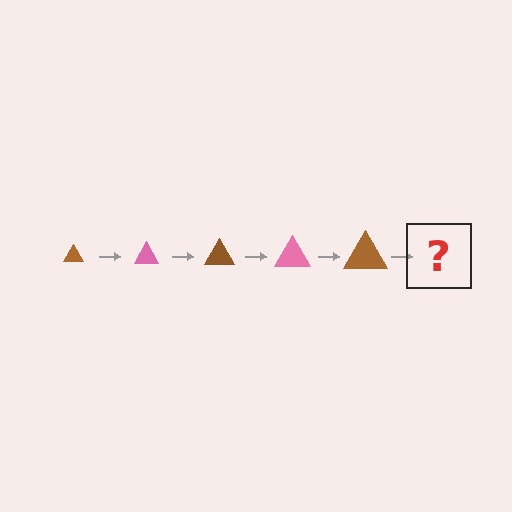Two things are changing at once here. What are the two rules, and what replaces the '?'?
The two rules are that the triangle grows larger each step and the color cycles through brown and pink. The '?' should be a pink triangle, larger than the previous one.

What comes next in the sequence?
The next element should be a pink triangle, larger than the previous one.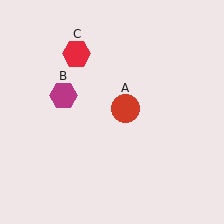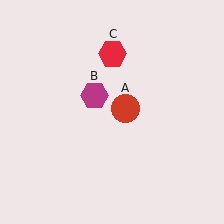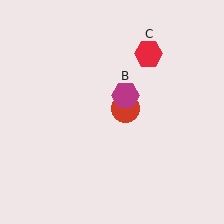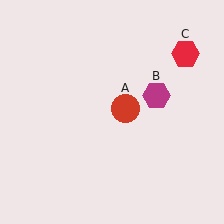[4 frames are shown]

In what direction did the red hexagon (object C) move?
The red hexagon (object C) moved right.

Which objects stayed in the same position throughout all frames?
Red circle (object A) remained stationary.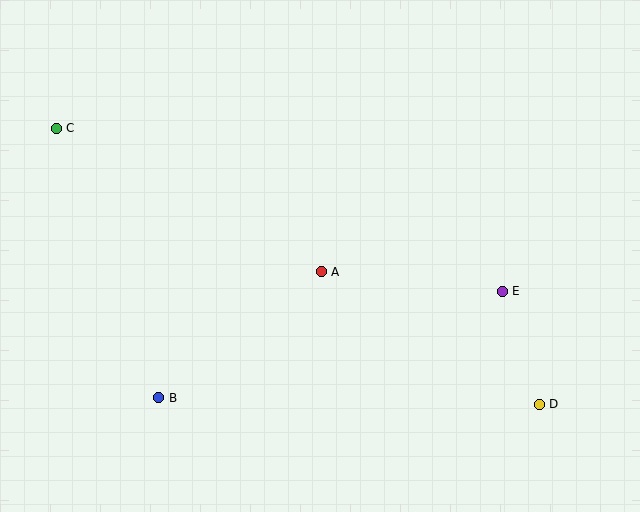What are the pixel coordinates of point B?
Point B is at (159, 398).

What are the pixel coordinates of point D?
Point D is at (539, 404).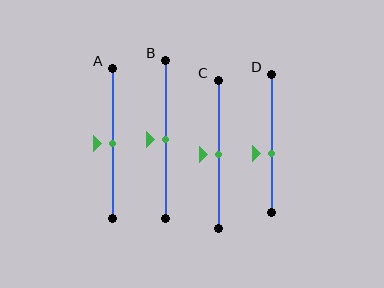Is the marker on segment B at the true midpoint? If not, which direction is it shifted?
Yes, the marker on segment B is at the true midpoint.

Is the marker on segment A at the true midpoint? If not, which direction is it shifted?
Yes, the marker on segment A is at the true midpoint.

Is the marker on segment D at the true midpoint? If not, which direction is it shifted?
No, the marker on segment D is shifted downward by about 7% of the segment length.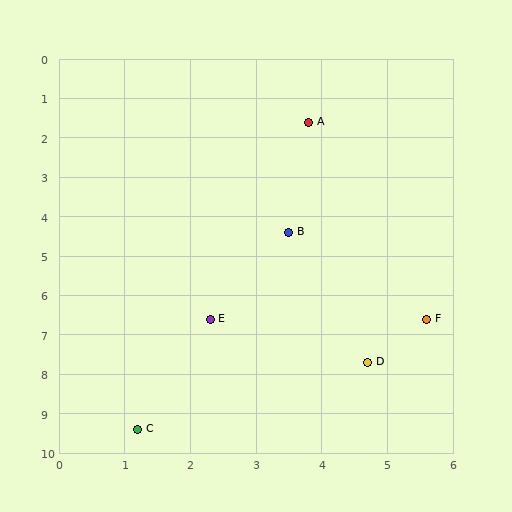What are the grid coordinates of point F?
Point F is at approximately (5.6, 6.6).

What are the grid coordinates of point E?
Point E is at approximately (2.3, 6.6).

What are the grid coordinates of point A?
Point A is at approximately (3.8, 1.6).